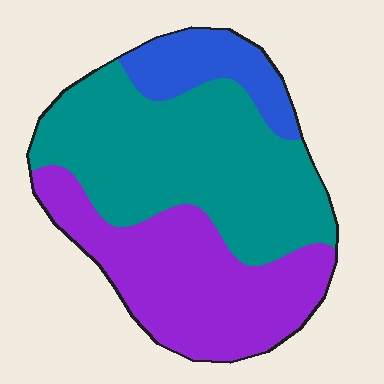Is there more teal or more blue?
Teal.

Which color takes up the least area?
Blue, at roughly 15%.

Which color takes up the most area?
Teal, at roughly 50%.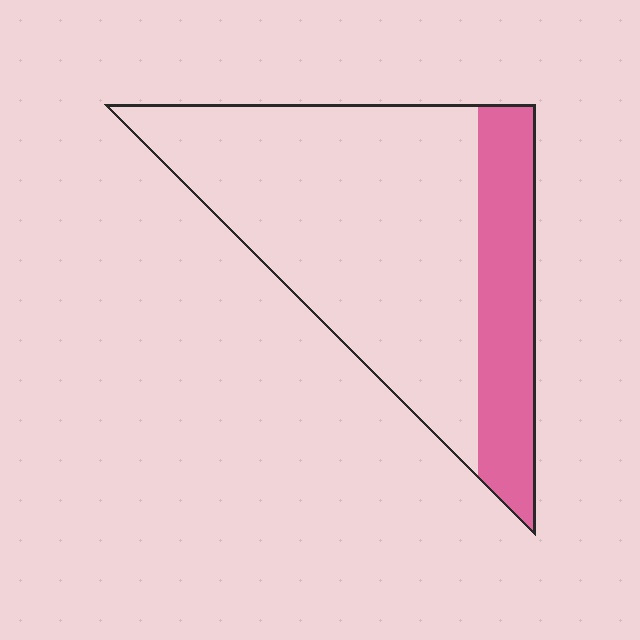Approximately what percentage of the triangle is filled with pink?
Approximately 25%.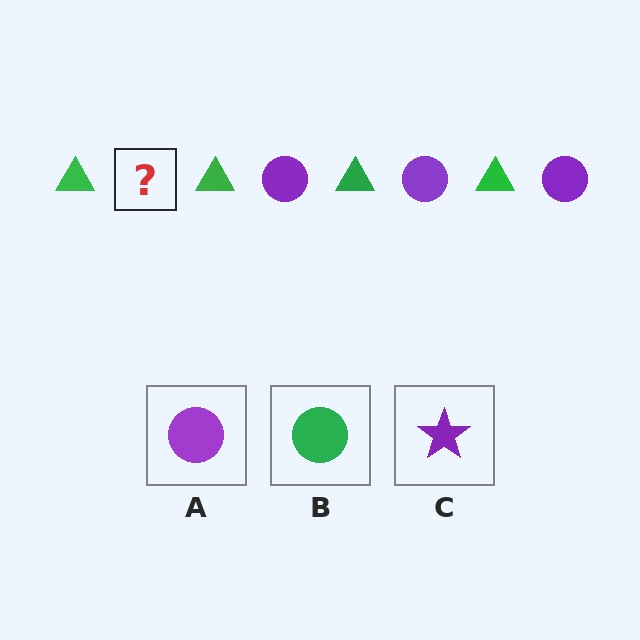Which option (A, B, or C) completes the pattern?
A.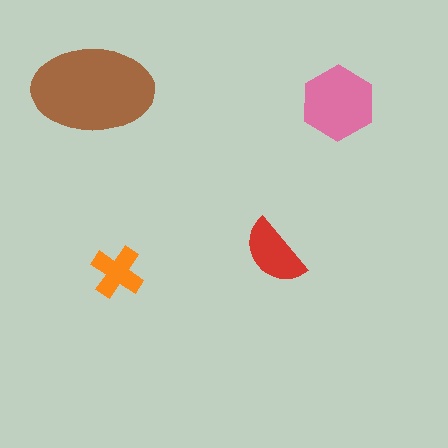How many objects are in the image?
There are 4 objects in the image.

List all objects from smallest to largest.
The orange cross, the red semicircle, the pink hexagon, the brown ellipse.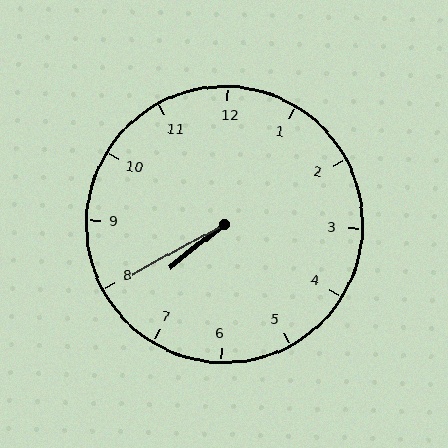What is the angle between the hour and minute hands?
Approximately 10 degrees.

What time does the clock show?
7:40.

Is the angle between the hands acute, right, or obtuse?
It is acute.